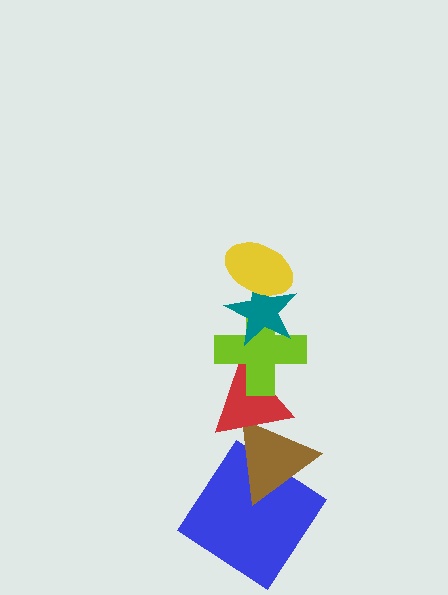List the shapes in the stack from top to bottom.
From top to bottom: the yellow ellipse, the teal star, the lime cross, the red triangle, the brown triangle, the blue diamond.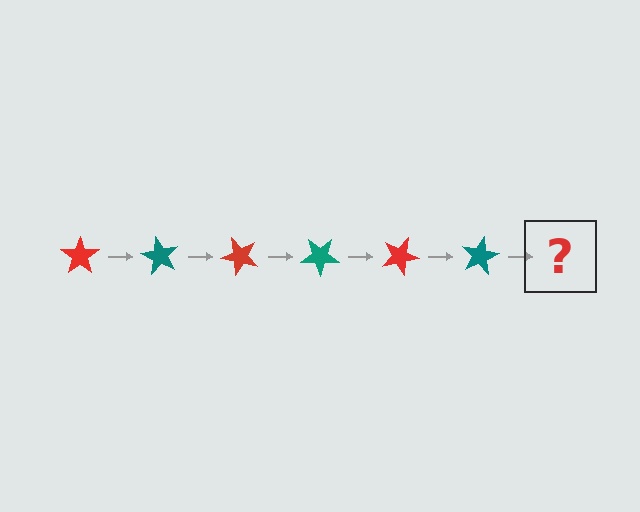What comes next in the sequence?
The next element should be a red star, rotated 360 degrees from the start.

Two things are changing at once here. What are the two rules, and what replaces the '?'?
The two rules are that it rotates 60 degrees each step and the color cycles through red and teal. The '?' should be a red star, rotated 360 degrees from the start.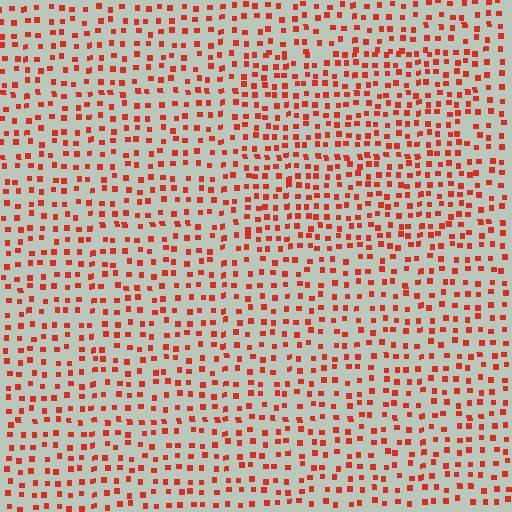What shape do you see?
I see a rectangle.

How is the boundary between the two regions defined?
The boundary is defined by a change in element density (approximately 1.4x ratio). All elements are the same color, size, and shape.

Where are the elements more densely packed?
The elements are more densely packed inside the rectangle boundary.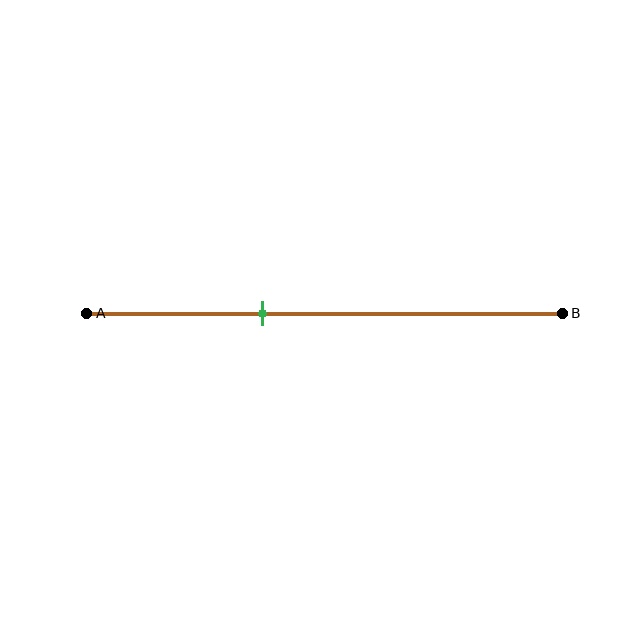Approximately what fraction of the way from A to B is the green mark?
The green mark is approximately 35% of the way from A to B.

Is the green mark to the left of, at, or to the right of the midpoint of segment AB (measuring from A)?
The green mark is to the left of the midpoint of segment AB.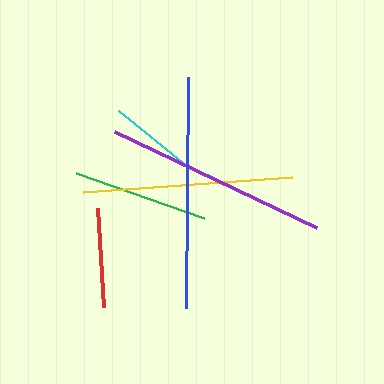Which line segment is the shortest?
The cyan line is the shortest at approximately 89 pixels.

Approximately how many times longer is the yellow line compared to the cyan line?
The yellow line is approximately 2.3 times the length of the cyan line.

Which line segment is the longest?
The blue line is the longest at approximately 231 pixels.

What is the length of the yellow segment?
The yellow segment is approximately 210 pixels long.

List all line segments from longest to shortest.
From longest to shortest: blue, purple, yellow, green, red, cyan.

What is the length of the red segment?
The red segment is approximately 99 pixels long.